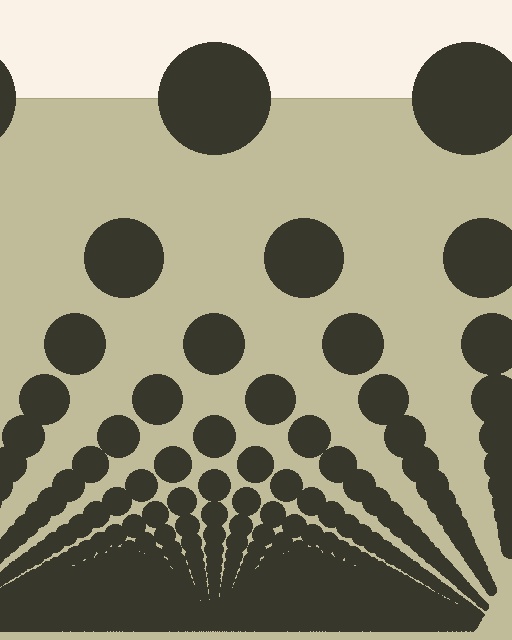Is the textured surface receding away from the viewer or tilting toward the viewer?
The surface appears to tilt toward the viewer. Texture elements get larger and sparser toward the top.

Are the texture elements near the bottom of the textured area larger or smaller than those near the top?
Smaller. The gradient is inverted — elements near the bottom are smaller and denser.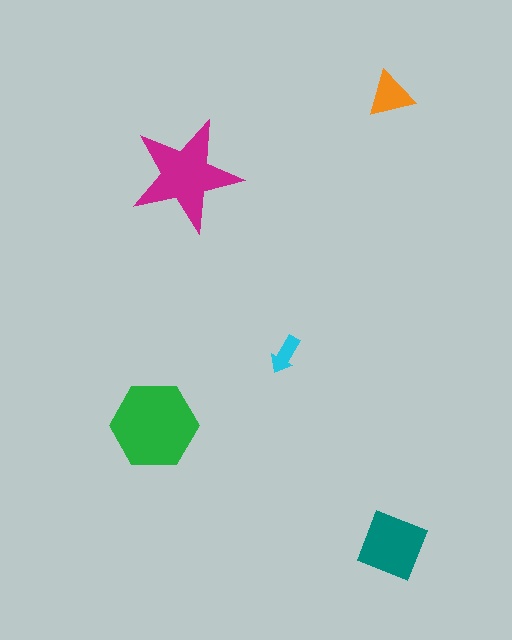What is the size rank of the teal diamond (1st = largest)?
3rd.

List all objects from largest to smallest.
The green hexagon, the magenta star, the teal diamond, the orange triangle, the cyan arrow.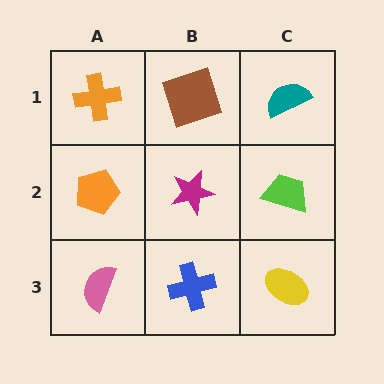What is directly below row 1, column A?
An orange pentagon.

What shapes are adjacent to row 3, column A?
An orange pentagon (row 2, column A), a blue cross (row 3, column B).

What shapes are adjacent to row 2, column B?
A brown square (row 1, column B), a blue cross (row 3, column B), an orange pentagon (row 2, column A), a lime trapezoid (row 2, column C).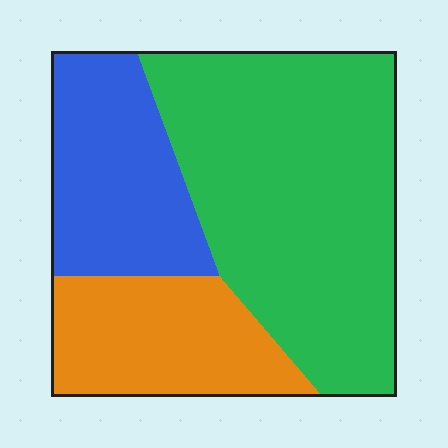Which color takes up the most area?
Green, at roughly 55%.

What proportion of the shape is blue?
Blue takes up less than a quarter of the shape.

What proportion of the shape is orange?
Orange covers 22% of the shape.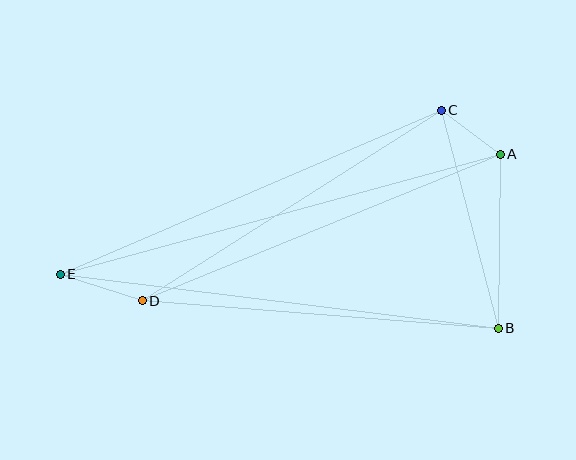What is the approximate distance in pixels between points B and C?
The distance between B and C is approximately 225 pixels.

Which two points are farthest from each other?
Points A and E are farthest from each other.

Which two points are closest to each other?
Points A and C are closest to each other.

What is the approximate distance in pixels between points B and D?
The distance between B and D is approximately 357 pixels.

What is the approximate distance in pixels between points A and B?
The distance between A and B is approximately 174 pixels.